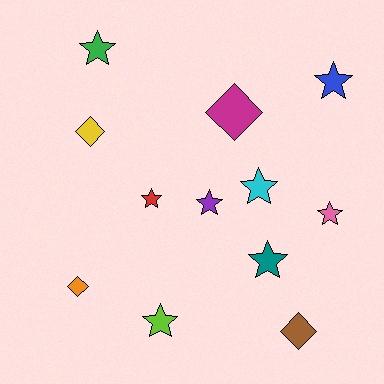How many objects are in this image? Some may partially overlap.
There are 12 objects.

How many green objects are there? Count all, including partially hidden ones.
There is 1 green object.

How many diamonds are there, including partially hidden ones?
There are 4 diamonds.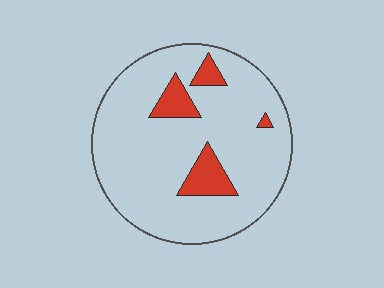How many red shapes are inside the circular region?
4.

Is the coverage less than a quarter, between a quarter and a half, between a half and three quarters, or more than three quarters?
Less than a quarter.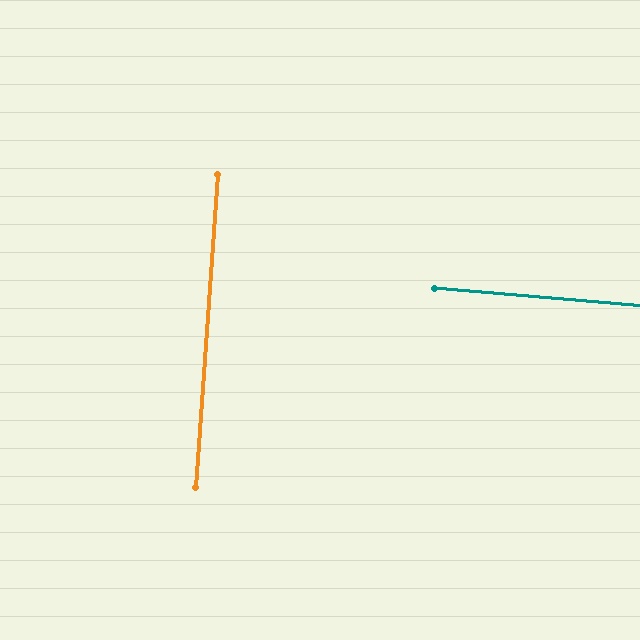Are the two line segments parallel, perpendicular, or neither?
Perpendicular — they meet at approximately 89°.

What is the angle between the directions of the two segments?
Approximately 89 degrees.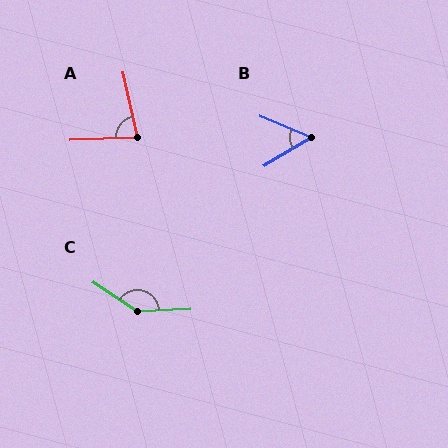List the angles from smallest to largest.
B (53°), A (79°), C (143°).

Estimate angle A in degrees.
Approximately 79 degrees.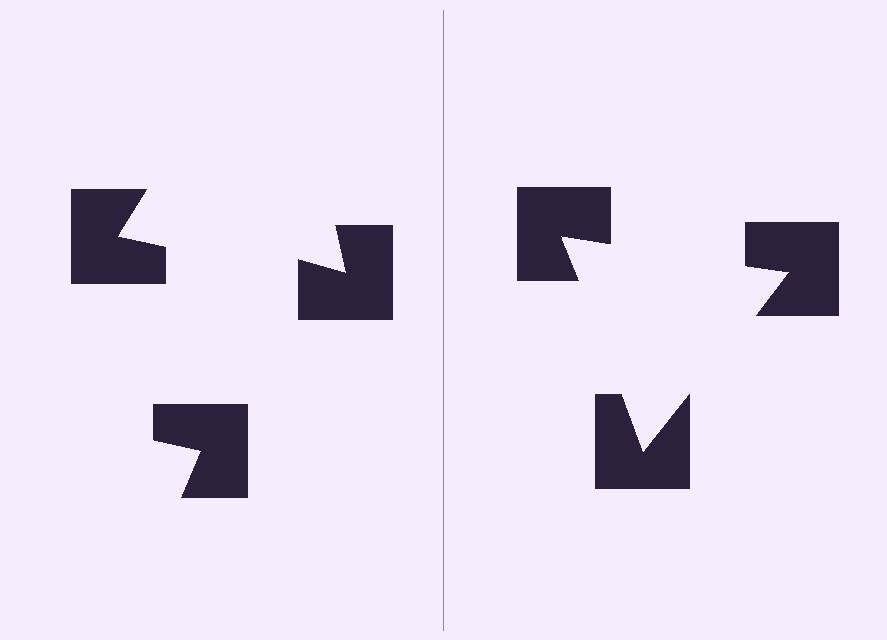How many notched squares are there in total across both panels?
6 — 3 on each side.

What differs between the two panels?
The notched squares are positioned identically on both sides; only the wedge orientations differ. On the right they align to a triangle; on the left they are misaligned.